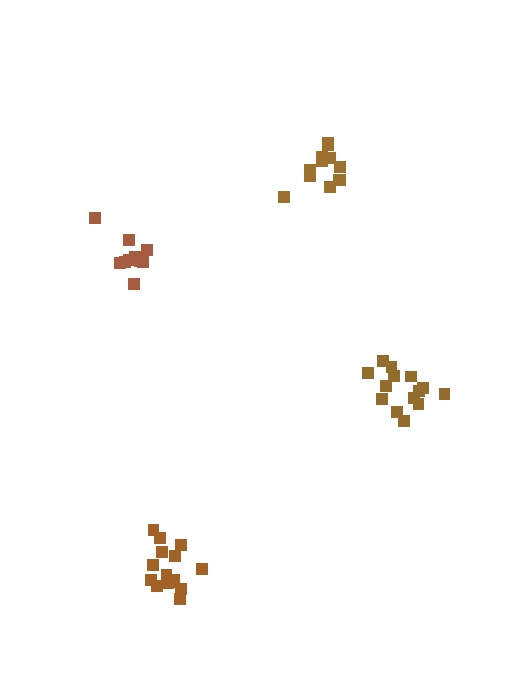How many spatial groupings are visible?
There are 4 spatial groupings.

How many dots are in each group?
Group 1: 14 dots, Group 2: 11 dots, Group 3: 15 dots, Group 4: 12 dots (52 total).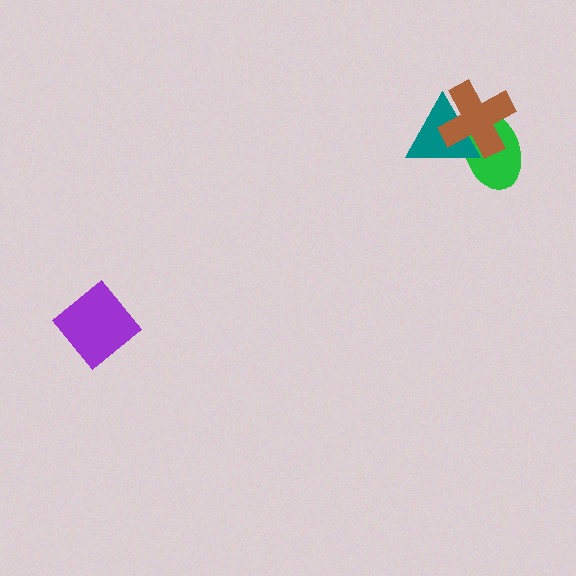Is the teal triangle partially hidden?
Yes, it is partially covered by another shape.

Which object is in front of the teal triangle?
The brown cross is in front of the teal triangle.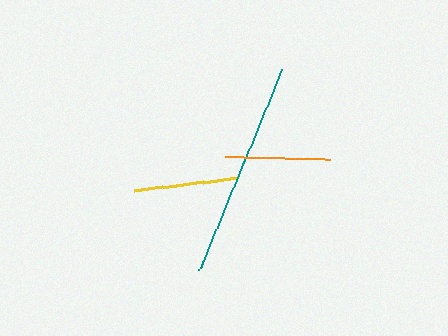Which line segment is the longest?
The teal line is the longest at approximately 217 pixels.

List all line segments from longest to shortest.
From longest to shortest: teal, orange, yellow.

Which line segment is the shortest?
The yellow line is the shortest at approximately 103 pixels.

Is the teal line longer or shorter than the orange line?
The teal line is longer than the orange line.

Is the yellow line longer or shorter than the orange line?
The orange line is longer than the yellow line.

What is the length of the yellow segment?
The yellow segment is approximately 103 pixels long.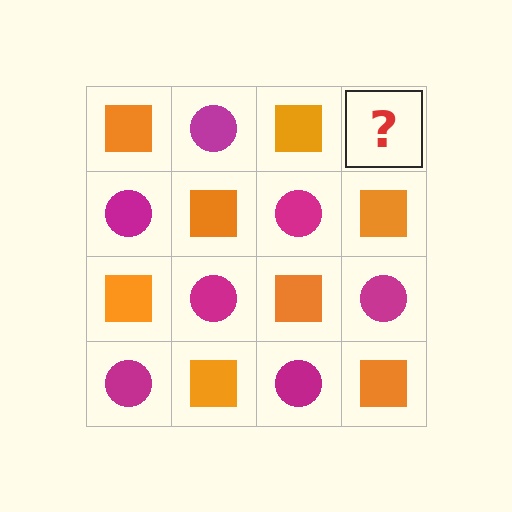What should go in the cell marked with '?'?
The missing cell should contain a magenta circle.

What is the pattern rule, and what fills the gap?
The rule is that it alternates orange square and magenta circle in a checkerboard pattern. The gap should be filled with a magenta circle.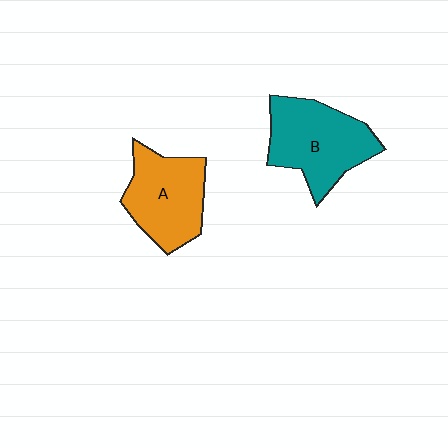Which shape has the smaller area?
Shape A (orange).